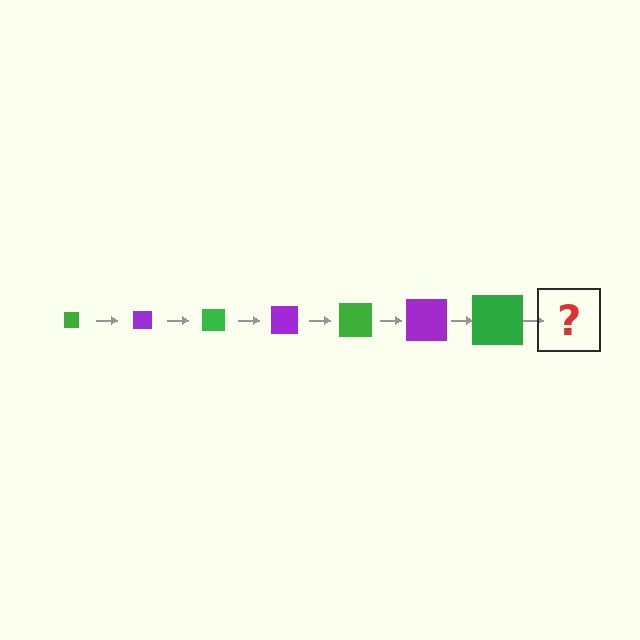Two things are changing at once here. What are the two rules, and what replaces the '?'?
The two rules are that the square grows larger each step and the color cycles through green and purple. The '?' should be a purple square, larger than the previous one.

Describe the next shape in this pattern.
It should be a purple square, larger than the previous one.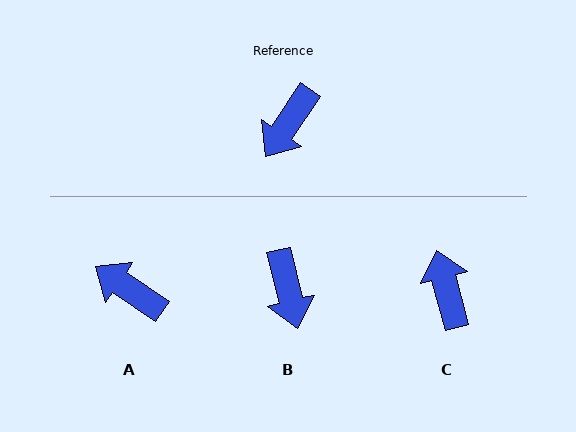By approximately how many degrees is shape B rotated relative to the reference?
Approximately 47 degrees counter-clockwise.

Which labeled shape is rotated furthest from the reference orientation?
C, about 132 degrees away.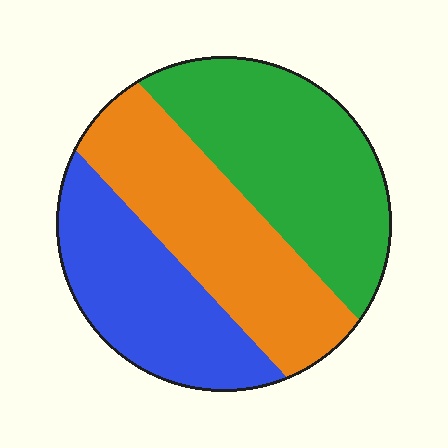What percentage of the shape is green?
Green takes up about three eighths (3/8) of the shape.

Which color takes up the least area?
Blue, at roughly 30%.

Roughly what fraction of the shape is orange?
Orange takes up about one third (1/3) of the shape.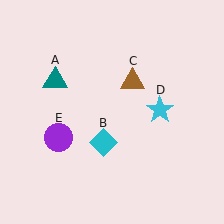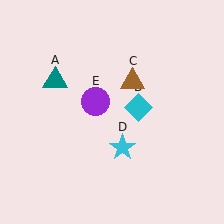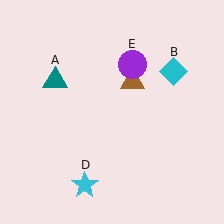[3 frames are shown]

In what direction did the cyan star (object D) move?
The cyan star (object D) moved down and to the left.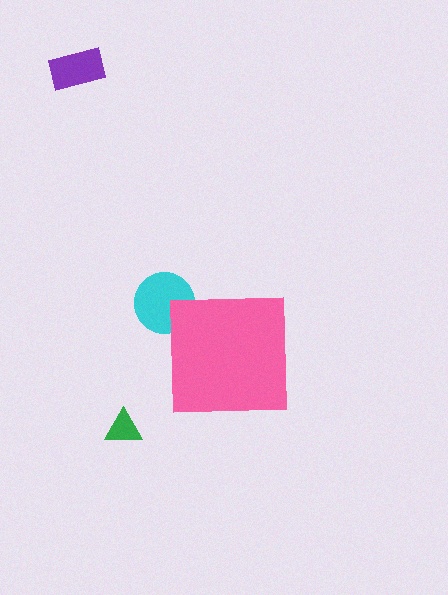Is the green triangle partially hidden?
No, the green triangle is fully visible.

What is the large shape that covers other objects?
A pink square.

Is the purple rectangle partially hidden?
No, the purple rectangle is fully visible.